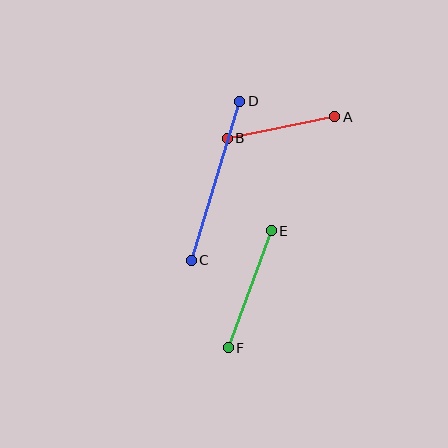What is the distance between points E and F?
The distance is approximately 125 pixels.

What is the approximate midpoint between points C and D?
The midpoint is at approximately (216, 181) pixels.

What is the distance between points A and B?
The distance is approximately 110 pixels.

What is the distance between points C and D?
The distance is approximately 166 pixels.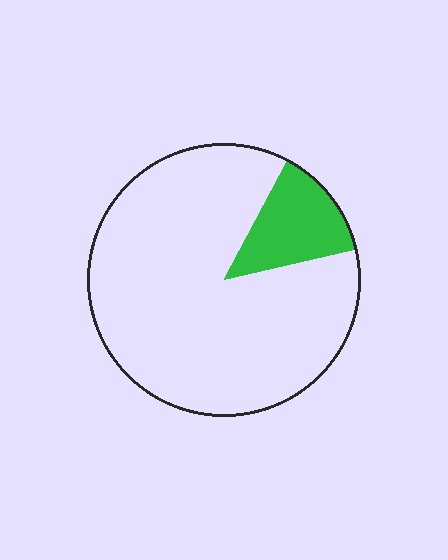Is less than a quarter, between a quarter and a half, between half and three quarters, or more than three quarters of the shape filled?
Less than a quarter.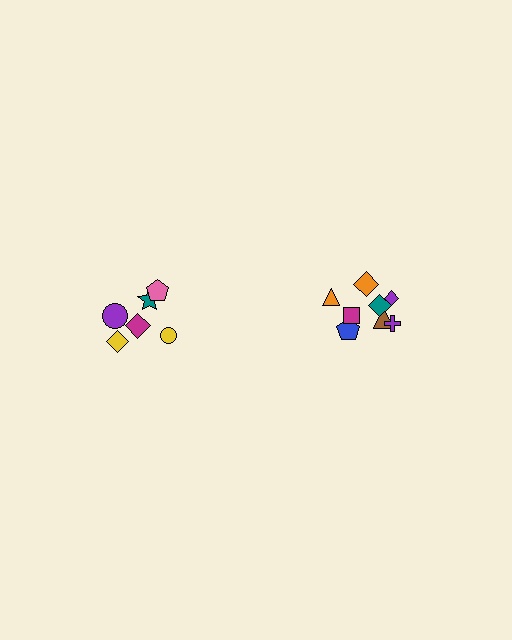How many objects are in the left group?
There are 6 objects.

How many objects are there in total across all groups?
There are 14 objects.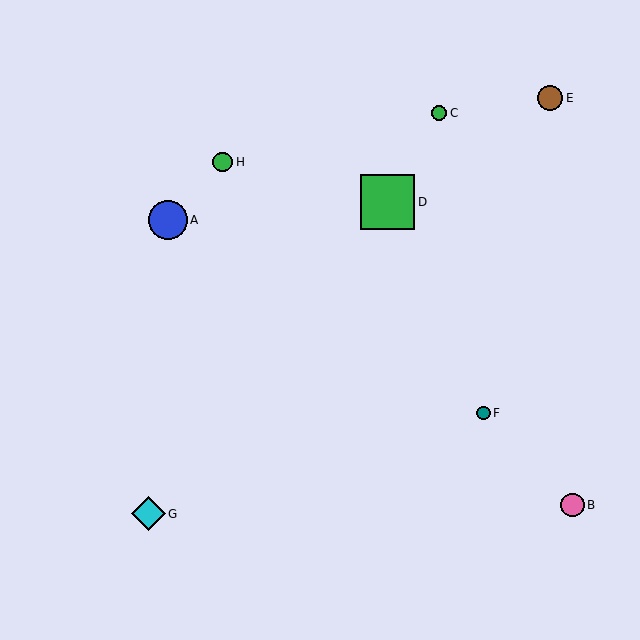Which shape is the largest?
The green square (labeled D) is the largest.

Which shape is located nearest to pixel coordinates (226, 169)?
The green circle (labeled H) at (223, 162) is nearest to that location.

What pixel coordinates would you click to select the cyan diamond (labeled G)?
Click at (148, 514) to select the cyan diamond G.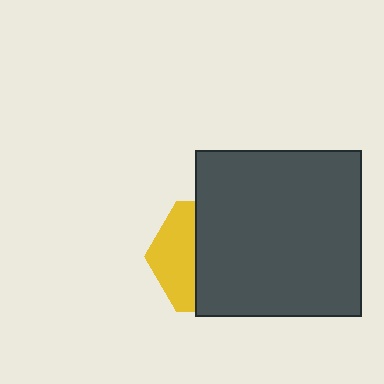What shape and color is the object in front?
The object in front is a dark gray square.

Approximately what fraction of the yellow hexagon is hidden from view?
Roughly 63% of the yellow hexagon is hidden behind the dark gray square.